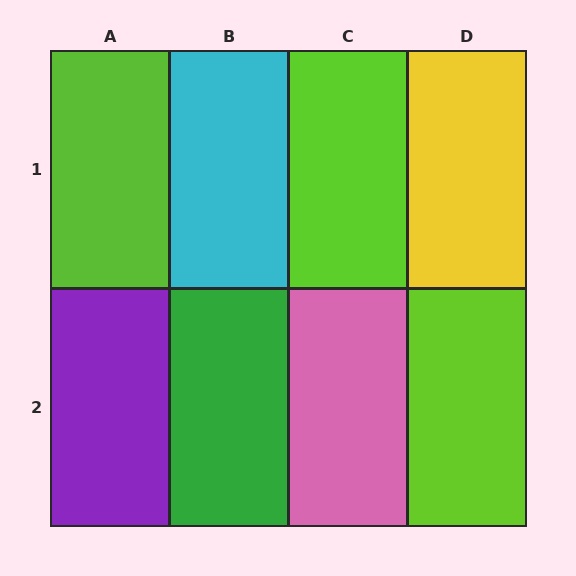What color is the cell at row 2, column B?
Green.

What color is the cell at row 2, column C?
Pink.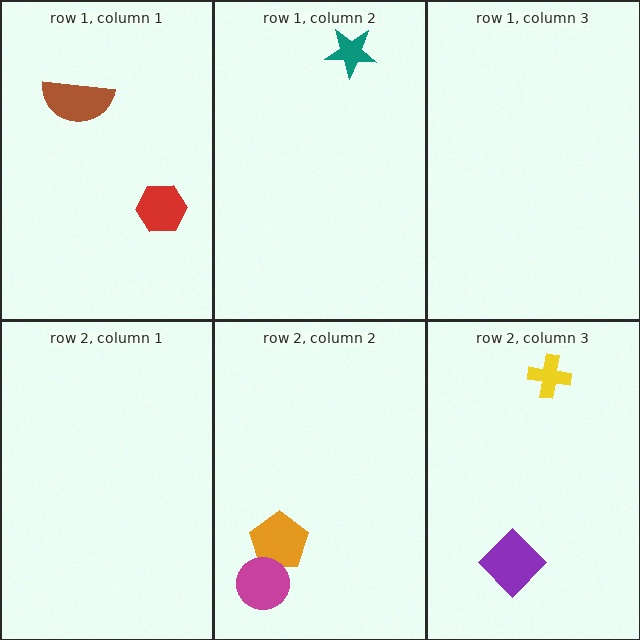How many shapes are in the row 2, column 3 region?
2.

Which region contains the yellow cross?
The row 2, column 3 region.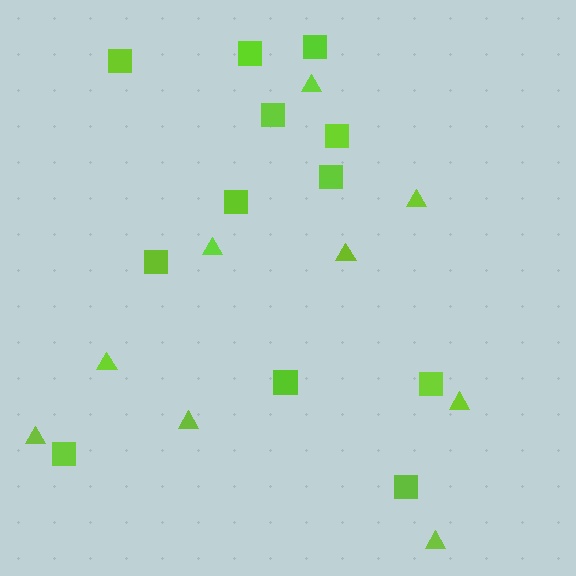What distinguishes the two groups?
There are 2 groups: one group of squares (12) and one group of triangles (9).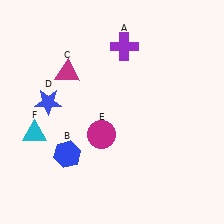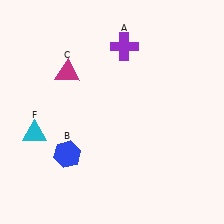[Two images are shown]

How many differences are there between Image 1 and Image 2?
There are 2 differences between the two images.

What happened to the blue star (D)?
The blue star (D) was removed in Image 2. It was in the top-left area of Image 1.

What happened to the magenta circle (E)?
The magenta circle (E) was removed in Image 2. It was in the bottom-left area of Image 1.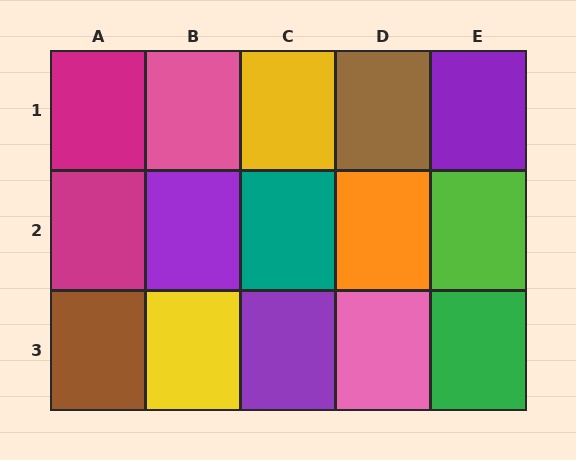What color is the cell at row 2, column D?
Orange.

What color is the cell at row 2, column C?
Teal.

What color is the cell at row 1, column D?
Brown.